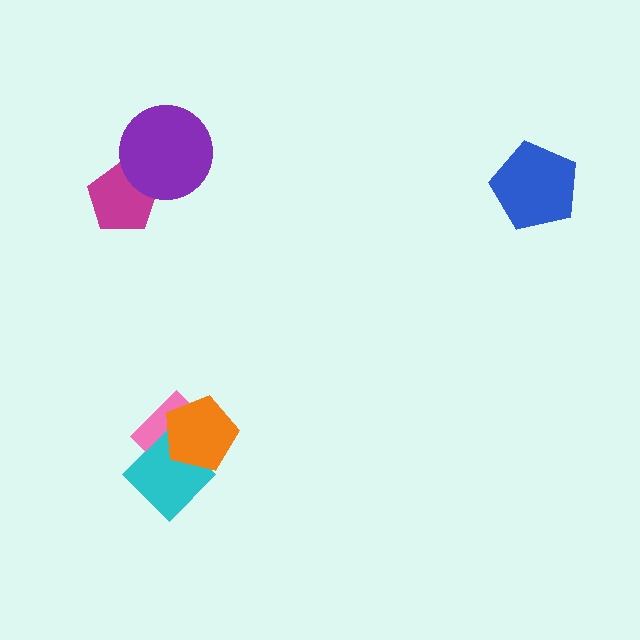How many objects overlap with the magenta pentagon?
1 object overlaps with the magenta pentagon.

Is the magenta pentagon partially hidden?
Yes, it is partially covered by another shape.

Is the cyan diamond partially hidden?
Yes, it is partially covered by another shape.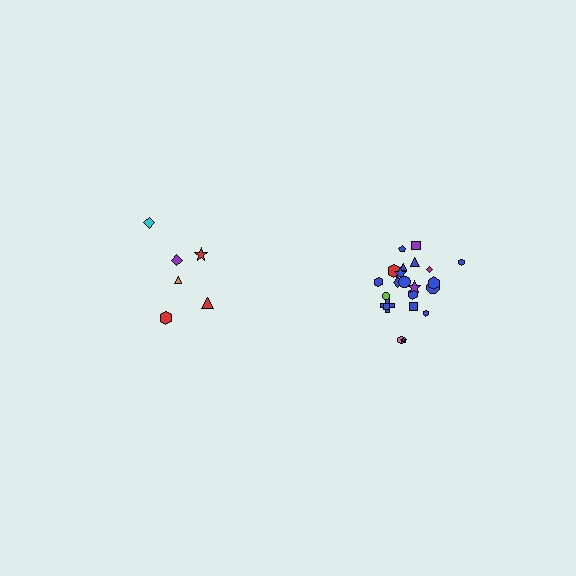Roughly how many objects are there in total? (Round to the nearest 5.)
Roughly 30 objects in total.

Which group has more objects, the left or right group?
The right group.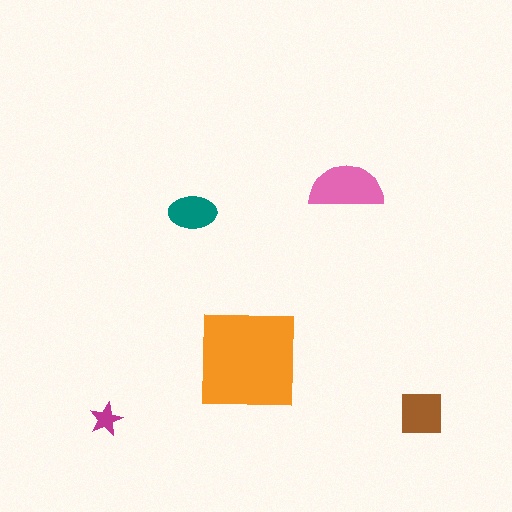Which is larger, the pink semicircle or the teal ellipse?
The pink semicircle.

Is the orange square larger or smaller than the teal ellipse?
Larger.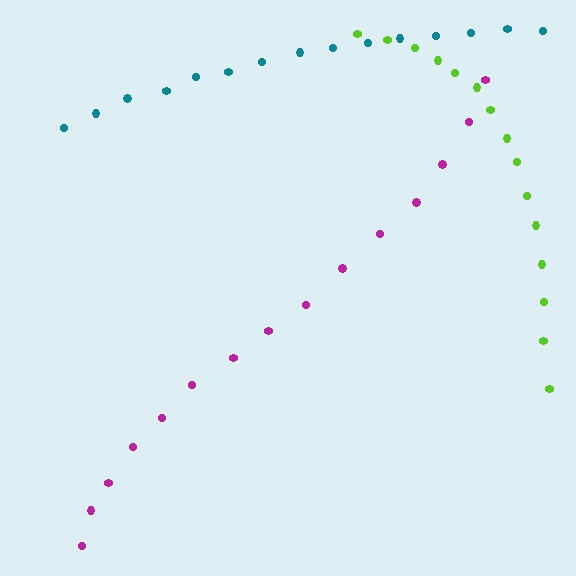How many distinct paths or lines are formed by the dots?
There are 3 distinct paths.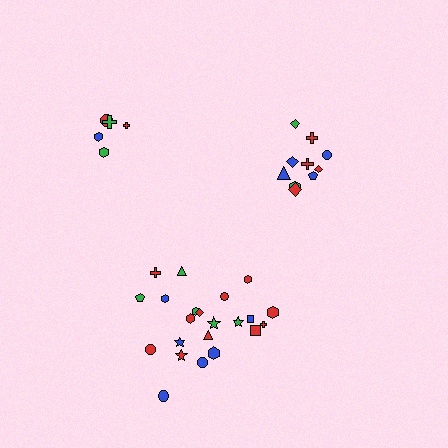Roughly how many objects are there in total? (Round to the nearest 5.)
Roughly 35 objects in total.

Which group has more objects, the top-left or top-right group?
The top-right group.